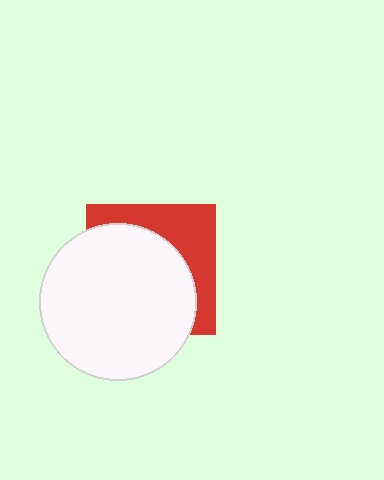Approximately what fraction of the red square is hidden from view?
Roughly 64% of the red square is hidden behind the white circle.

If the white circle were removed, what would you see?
You would see the complete red square.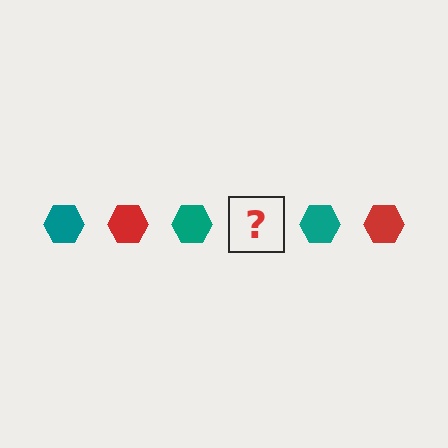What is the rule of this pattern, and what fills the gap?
The rule is that the pattern cycles through teal, red hexagons. The gap should be filled with a red hexagon.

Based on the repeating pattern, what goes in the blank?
The blank should be a red hexagon.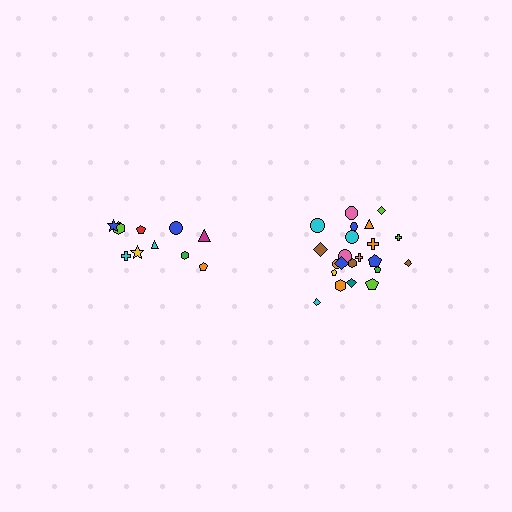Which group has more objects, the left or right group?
The right group.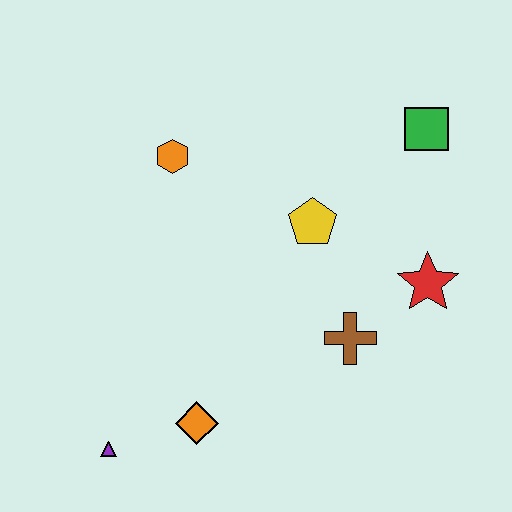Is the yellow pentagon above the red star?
Yes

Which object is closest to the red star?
The brown cross is closest to the red star.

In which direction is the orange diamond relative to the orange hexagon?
The orange diamond is below the orange hexagon.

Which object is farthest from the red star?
The purple triangle is farthest from the red star.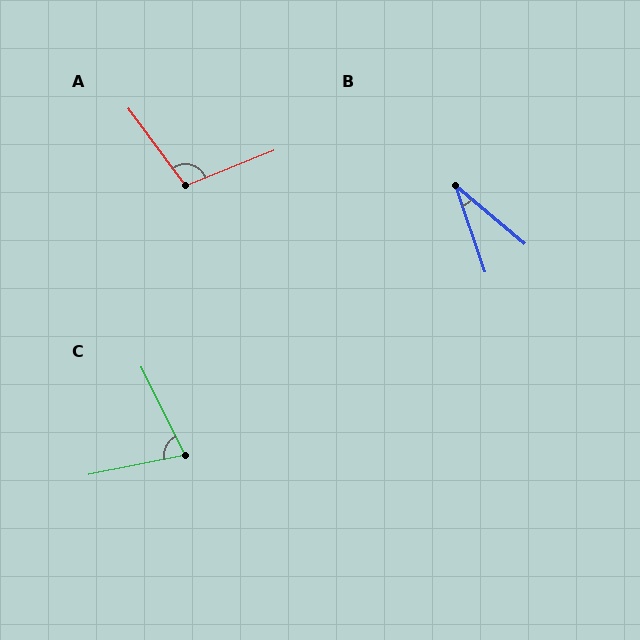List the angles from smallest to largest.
B (31°), C (75°), A (105°).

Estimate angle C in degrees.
Approximately 75 degrees.